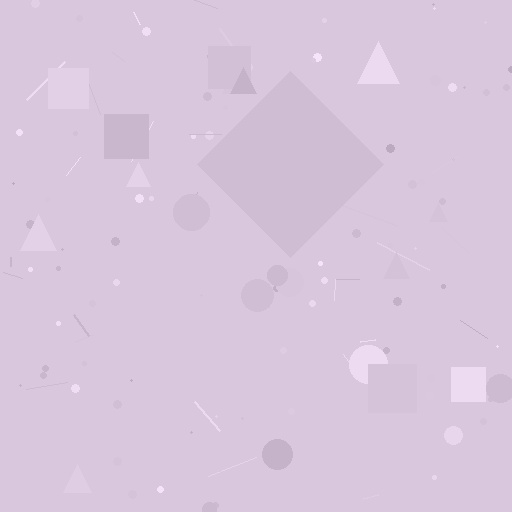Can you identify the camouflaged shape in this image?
The camouflaged shape is a diamond.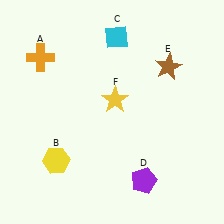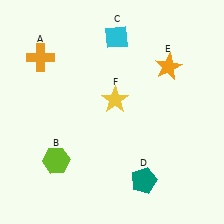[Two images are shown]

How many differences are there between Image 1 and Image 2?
There are 3 differences between the two images.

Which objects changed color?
B changed from yellow to lime. D changed from purple to teal. E changed from brown to orange.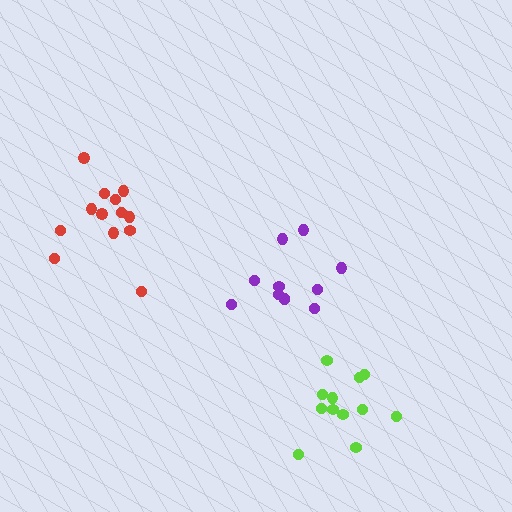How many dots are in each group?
Group 1: 11 dots, Group 2: 13 dots, Group 3: 12 dots (36 total).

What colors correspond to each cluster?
The clusters are colored: purple, red, lime.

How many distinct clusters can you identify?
There are 3 distinct clusters.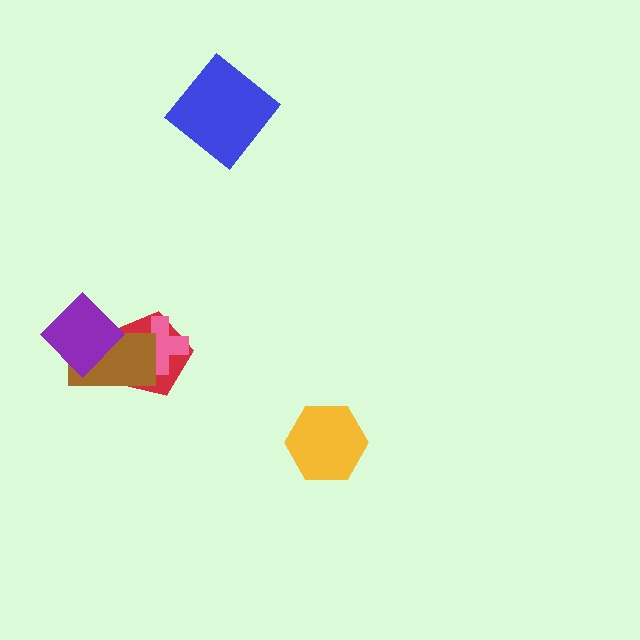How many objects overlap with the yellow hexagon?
0 objects overlap with the yellow hexagon.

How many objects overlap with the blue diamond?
0 objects overlap with the blue diamond.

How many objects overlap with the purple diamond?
2 objects overlap with the purple diamond.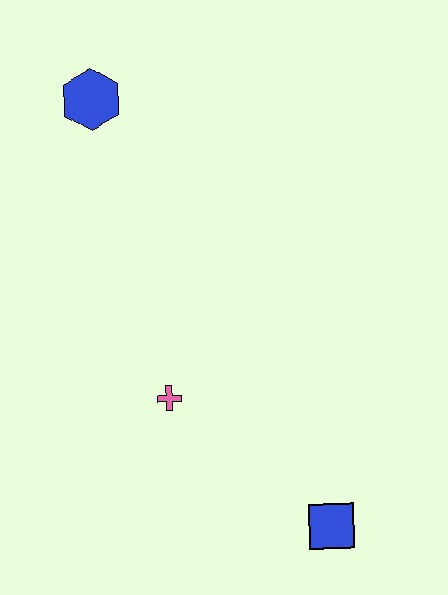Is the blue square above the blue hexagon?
No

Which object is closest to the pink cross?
The blue square is closest to the pink cross.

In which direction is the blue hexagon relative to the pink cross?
The blue hexagon is above the pink cross.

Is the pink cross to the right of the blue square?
No